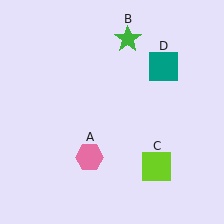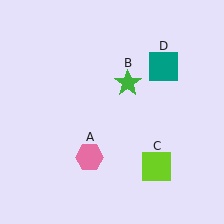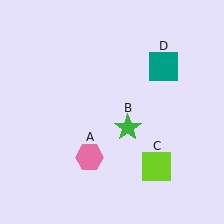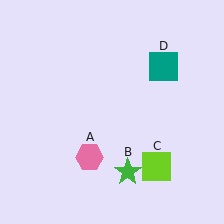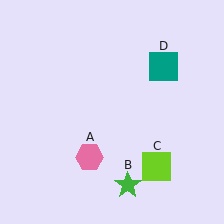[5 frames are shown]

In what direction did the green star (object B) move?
The green star (object B) moved down.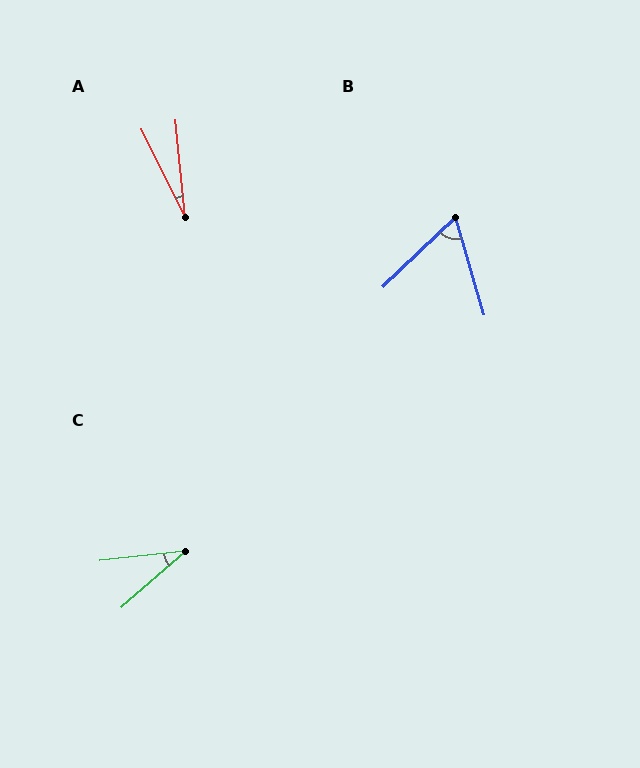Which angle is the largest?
B, at approximately 62 degrees.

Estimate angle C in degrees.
Approximately 35 degrees.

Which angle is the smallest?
A, at approximately 21 degrees.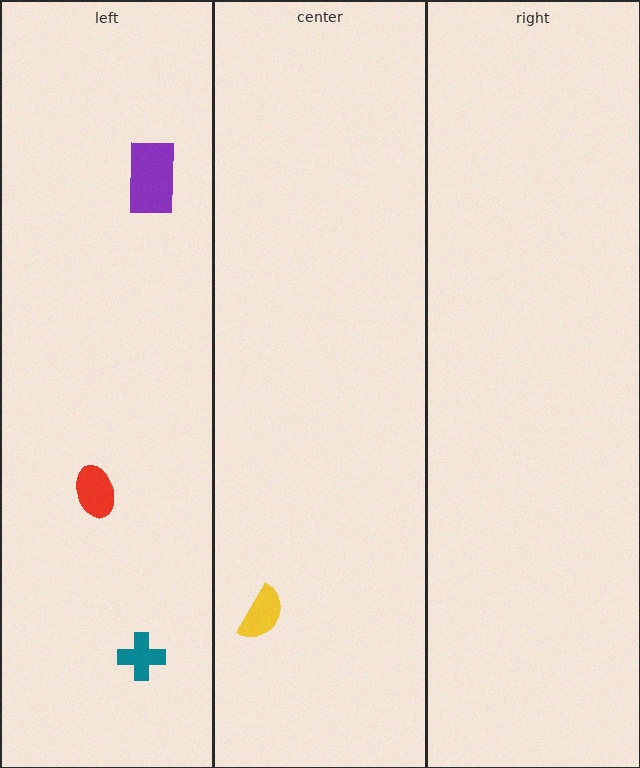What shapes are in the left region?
The teal cross, the red ellipse, the purple rectangle.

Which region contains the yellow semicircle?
The center region.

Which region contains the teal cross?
The left region.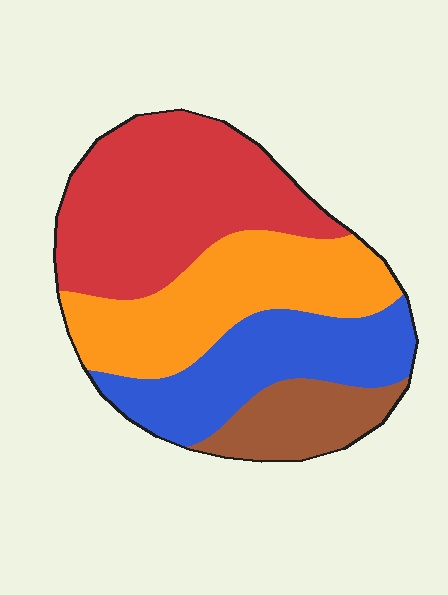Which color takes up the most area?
Red, at roughly 35%.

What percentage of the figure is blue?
Blue covers about 25% of the figure.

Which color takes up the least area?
Brown, at roughly 10%.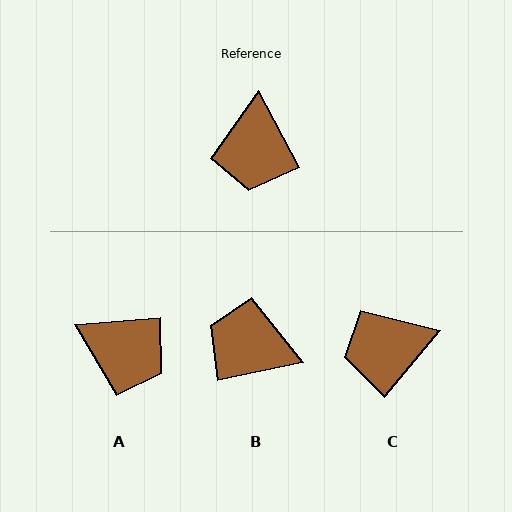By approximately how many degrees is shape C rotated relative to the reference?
Approximately 69 degrees clockwise.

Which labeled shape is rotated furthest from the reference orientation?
B, about 107 degrees away.